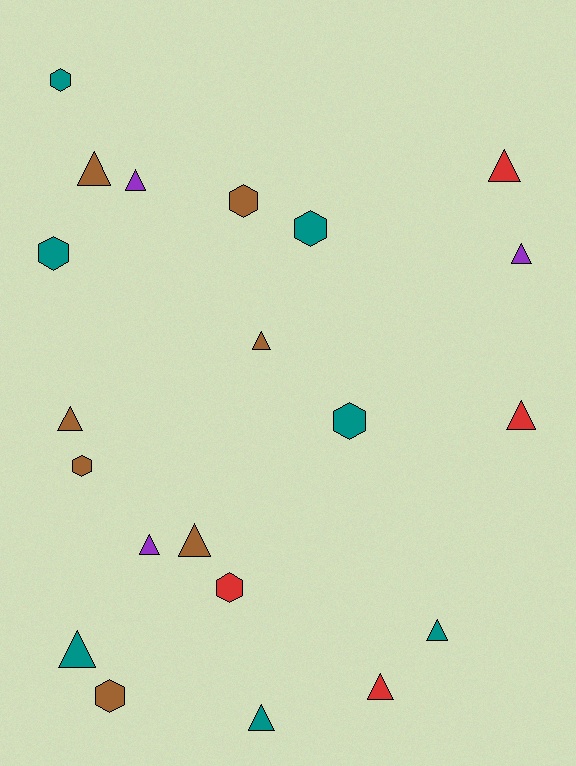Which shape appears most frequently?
Triangle, with 13 objects.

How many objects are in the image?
There are 21 objects.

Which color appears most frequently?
Teal, with 7 objects.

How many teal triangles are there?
There are 3 teal triangles.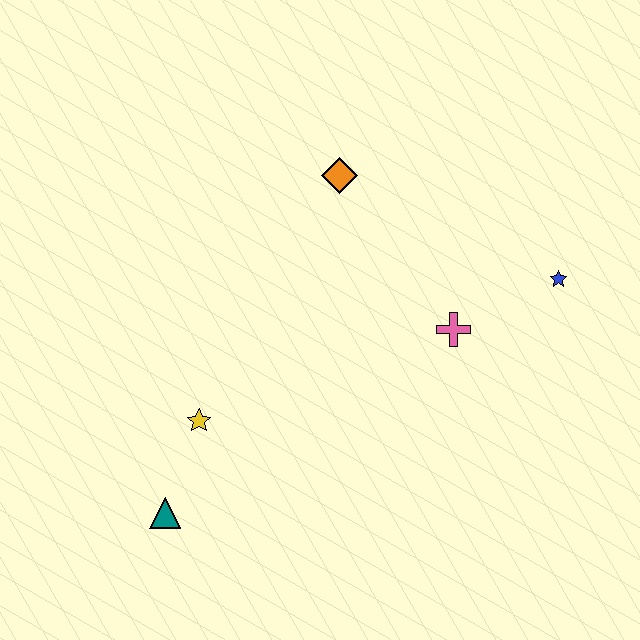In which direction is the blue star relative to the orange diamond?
The blue star is to the right of the orange diamond.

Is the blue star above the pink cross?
Yes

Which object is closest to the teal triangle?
The yellow star is closest to the teal triangle.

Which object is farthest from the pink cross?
The teal triangle is farthest from the pink cross.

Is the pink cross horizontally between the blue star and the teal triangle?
Yes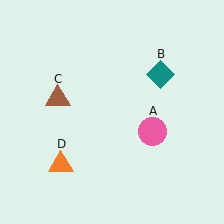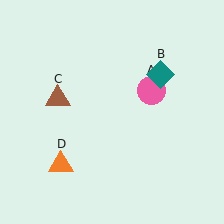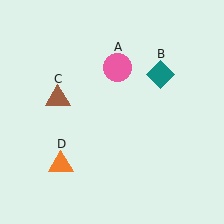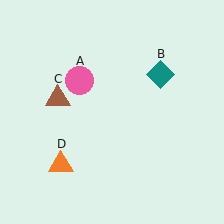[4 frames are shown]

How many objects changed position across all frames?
1 object changed position: pink circle (object A).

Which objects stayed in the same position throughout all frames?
Teal diamond (object B) and brown triangle (object C) and orange triangle (object D) remained stationary.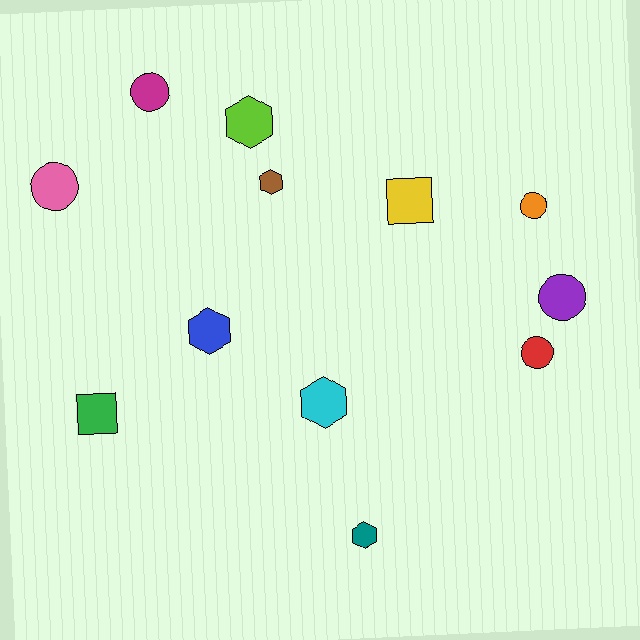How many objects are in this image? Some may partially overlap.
There are 12 objects.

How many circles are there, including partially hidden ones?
There are 5 circles.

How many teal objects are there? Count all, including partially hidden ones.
There is 1 teal object.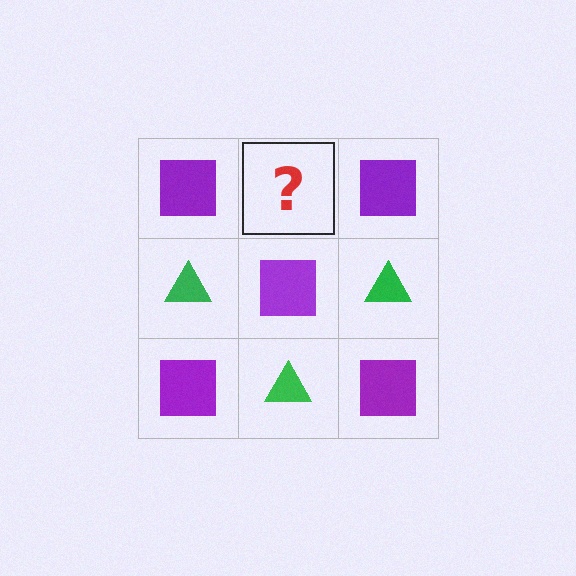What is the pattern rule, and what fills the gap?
The rule is that it alternates purple square and green triangle in a checkerboard pattern. The gap should be filled with a green triangle.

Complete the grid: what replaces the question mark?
The question mark should be replaced with a green triangle.